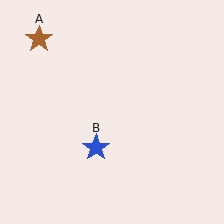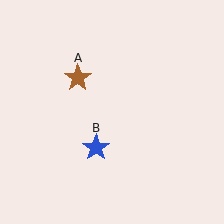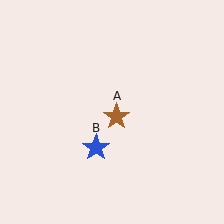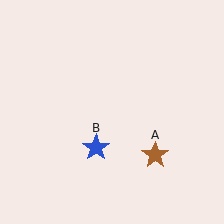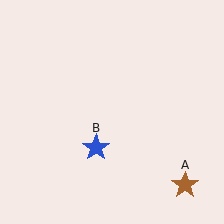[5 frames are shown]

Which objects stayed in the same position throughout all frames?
Blue star (object B) remained stationary.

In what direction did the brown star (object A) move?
The brown star (object A) moved down and to the right.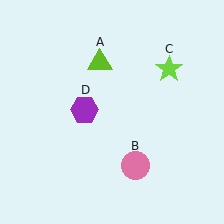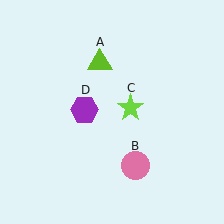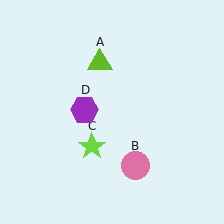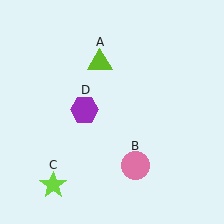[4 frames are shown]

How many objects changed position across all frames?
1 object changed position: lime star (object C).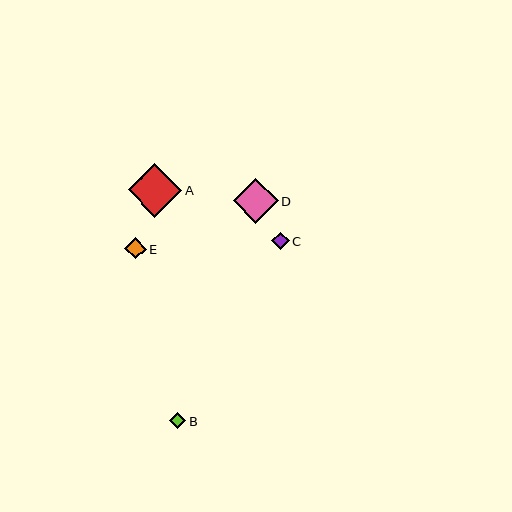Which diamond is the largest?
Diamond A is the largest with a size of approximately 54 pixels.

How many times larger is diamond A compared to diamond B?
Diamond A is approximately 3.3 times the size of diamond B.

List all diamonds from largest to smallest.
From largest to smallest: A, D, E, C, B.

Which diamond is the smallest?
Diamond B is the smallest with a size of approximately 16 pixels.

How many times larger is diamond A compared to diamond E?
Diamond A is approximately 2.5 times the size of diamond E.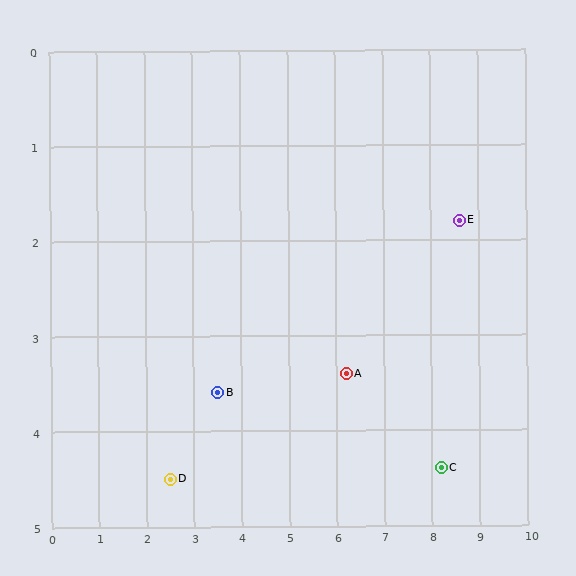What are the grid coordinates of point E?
Point E is at approximately (8.6, 1.8).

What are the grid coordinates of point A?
Point A is at approximately (6.2, 3.4).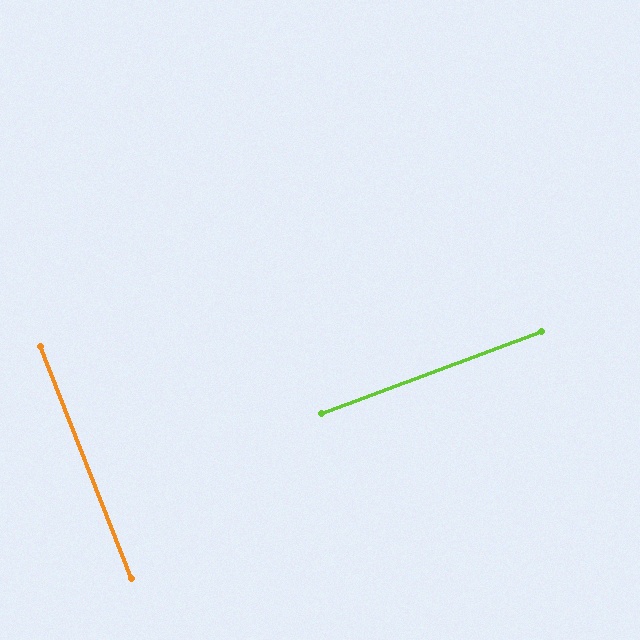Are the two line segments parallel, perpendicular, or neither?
Perpendicular — they meet at approximately 89°.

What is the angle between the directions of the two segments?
Approximately 89 degrees.